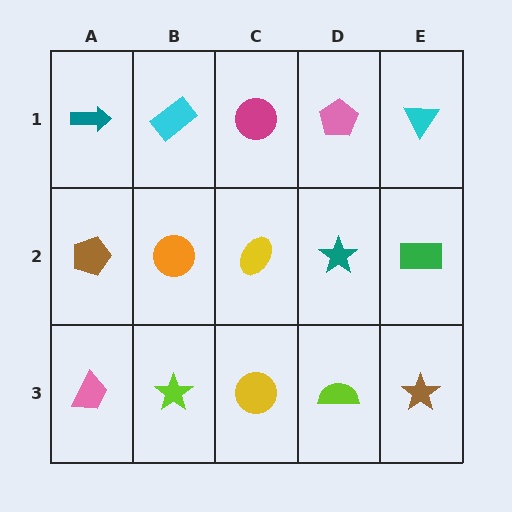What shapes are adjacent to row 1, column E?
A green rectangle (row 2, column E), a pink pentagon (row 1, column D).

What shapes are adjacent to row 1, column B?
An orange circle (row 2, column B), a teal arrow (row 1, column A), a magenta circle (row 1, column C).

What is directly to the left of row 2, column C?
An orange circle.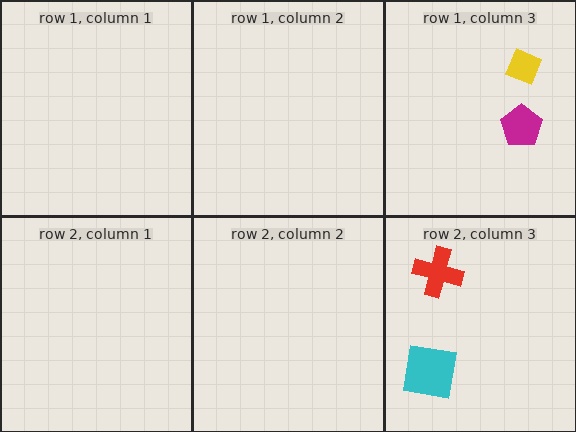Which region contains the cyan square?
The row 2, column 3 region.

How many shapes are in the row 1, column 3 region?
2.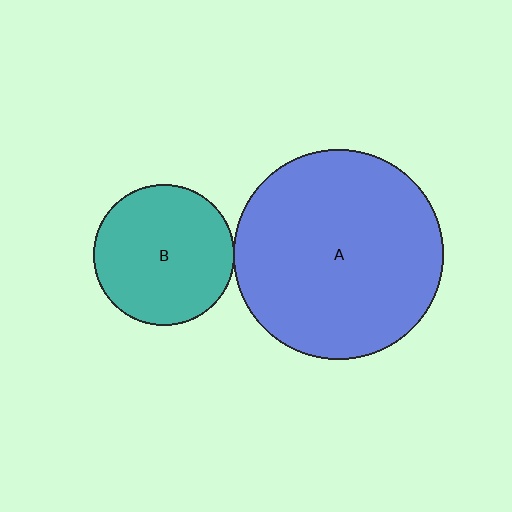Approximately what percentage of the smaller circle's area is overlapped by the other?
Approximately 5%.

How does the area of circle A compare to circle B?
Approximately 2.2 times.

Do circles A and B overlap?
Yes.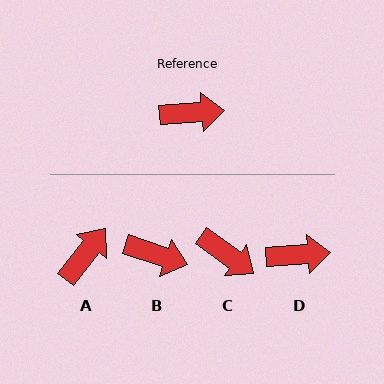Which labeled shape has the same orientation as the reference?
D.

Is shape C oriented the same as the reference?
No, it is off by about 40 degrees.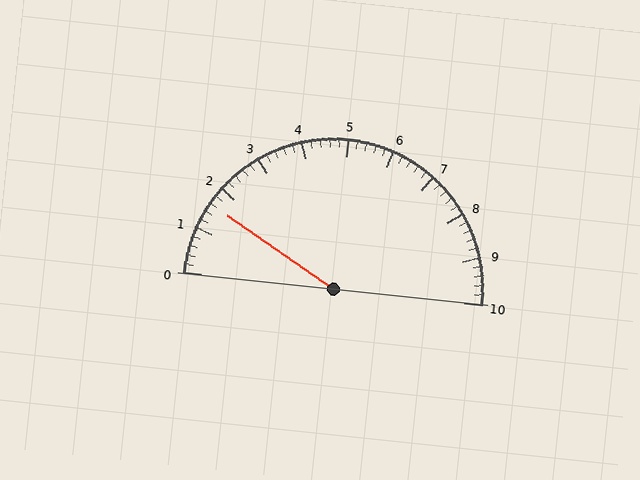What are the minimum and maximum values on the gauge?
The gauge ranges from 0 to 10.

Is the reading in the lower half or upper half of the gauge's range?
The reading is in the lower half of the range (0 to 10).